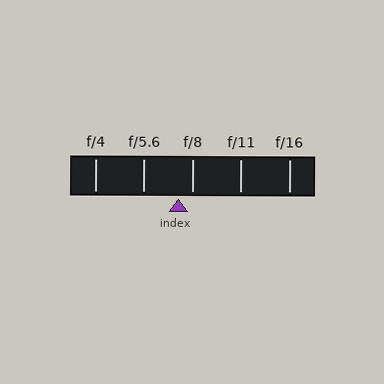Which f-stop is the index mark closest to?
The index mark is closest to f/8.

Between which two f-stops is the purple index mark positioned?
The index mark is between f/5.6 and f/8.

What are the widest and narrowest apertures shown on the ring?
The widest aperture shown is f/4 and the narrowest is f/16.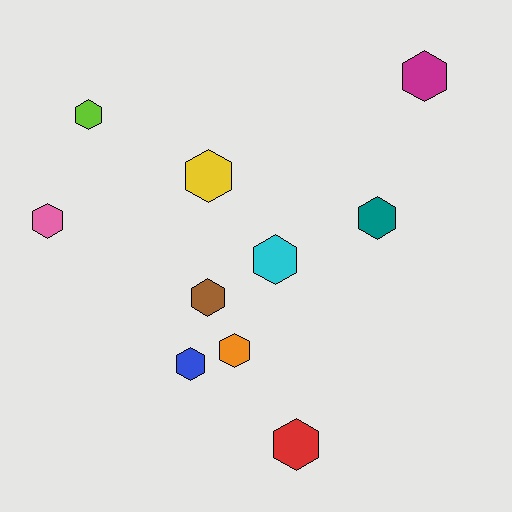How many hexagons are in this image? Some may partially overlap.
There are 10 hexagons.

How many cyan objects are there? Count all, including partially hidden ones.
There is 1 cyan object.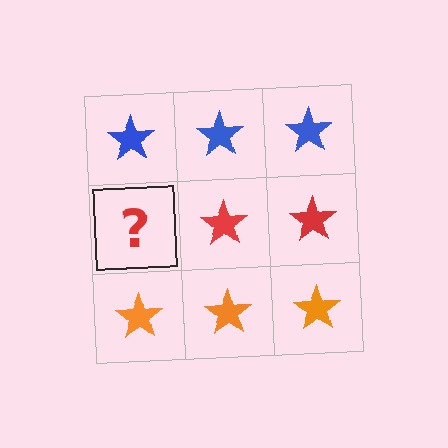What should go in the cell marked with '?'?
The missing cell should contain a red star.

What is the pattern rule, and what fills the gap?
The rule is that each row has a consistent color. The gap should be filled with a red star.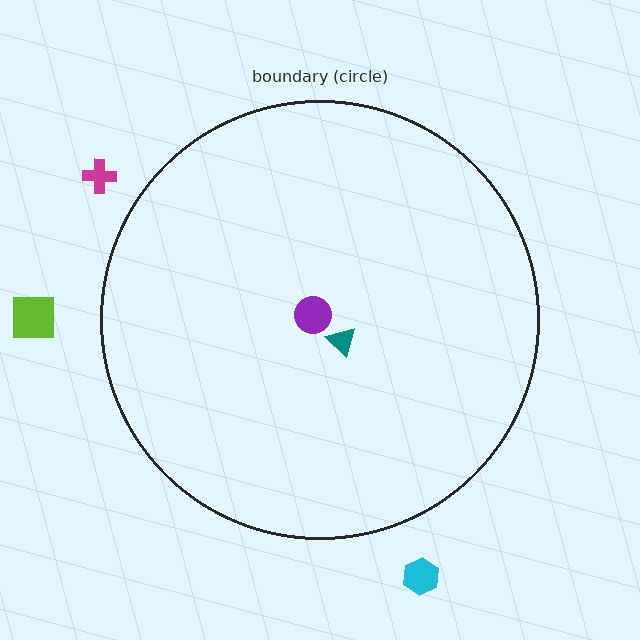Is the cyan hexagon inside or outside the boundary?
Outside.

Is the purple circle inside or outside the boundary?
Inside.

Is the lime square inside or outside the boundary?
Outside.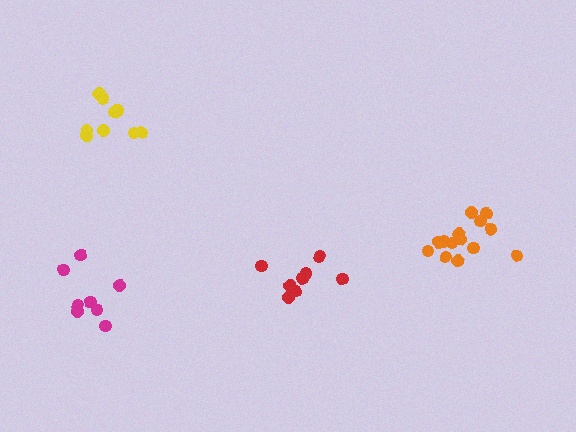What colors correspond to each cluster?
The clusters are colored: magenta, red, yellow, orange.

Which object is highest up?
The yellow cluster is topmost.